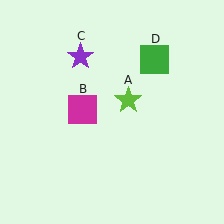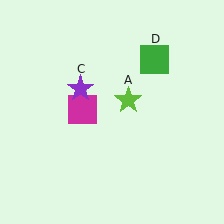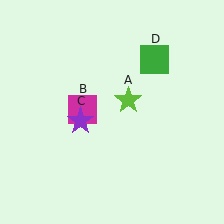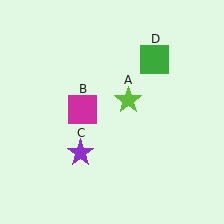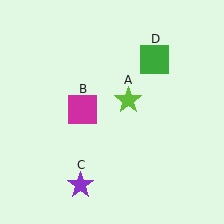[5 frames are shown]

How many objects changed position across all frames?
1 object changed position: purple star (object C).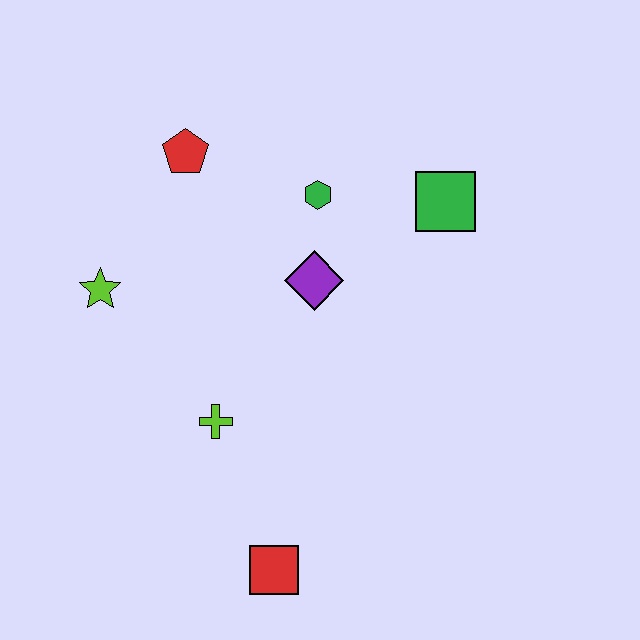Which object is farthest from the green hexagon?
The red square is farthest from the green hexagon.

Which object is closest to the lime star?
The red pentagon is closest to the lime star.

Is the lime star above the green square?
No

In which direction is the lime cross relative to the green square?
The lime cross is to the left of the green square.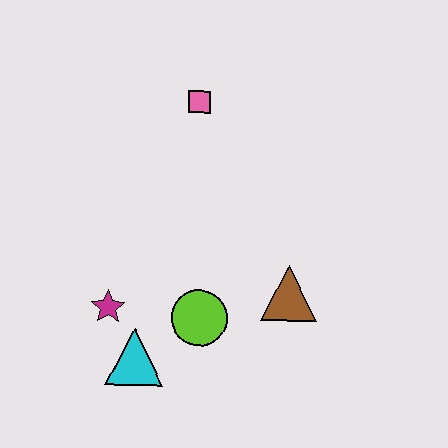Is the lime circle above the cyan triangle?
Yes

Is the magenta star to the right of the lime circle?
No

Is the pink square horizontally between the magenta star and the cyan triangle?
No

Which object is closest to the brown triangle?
The lime circle is closest to the brown triangle.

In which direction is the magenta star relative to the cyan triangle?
The magenta star is above the cyan triangle.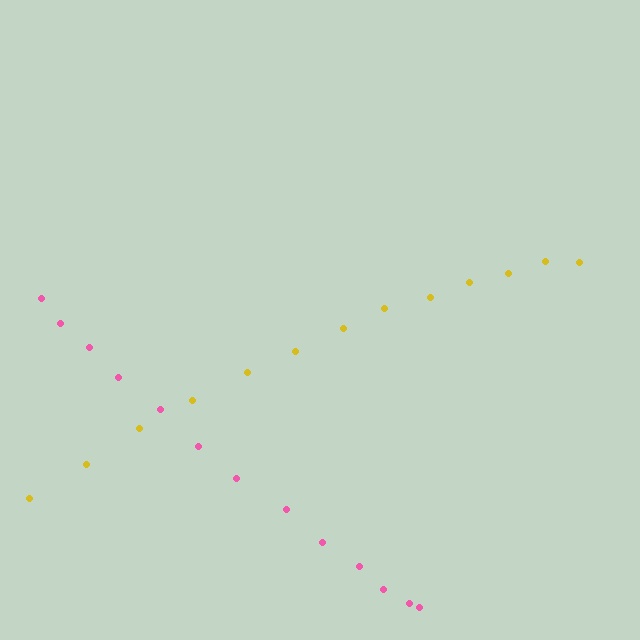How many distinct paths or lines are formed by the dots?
There are 2 distinct paths.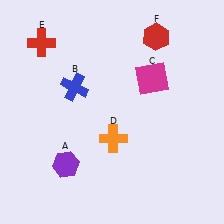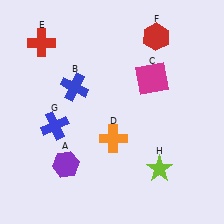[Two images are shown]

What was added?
A blue cross (G), a lime star (H) were added in Image 2.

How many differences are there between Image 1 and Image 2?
There are 2 differences between the two images.